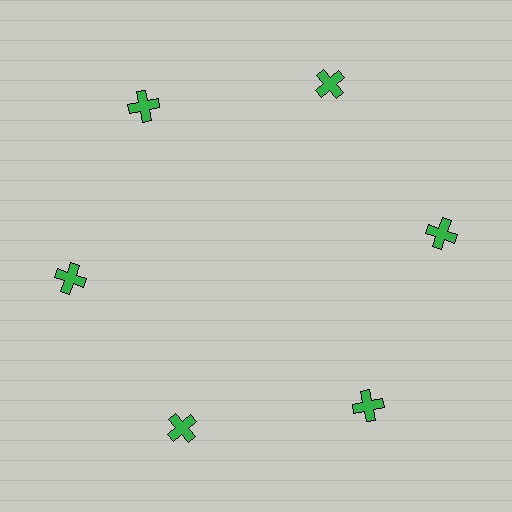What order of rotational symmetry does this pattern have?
This pattern has 6-fold rotational symmetry.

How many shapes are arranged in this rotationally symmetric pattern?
There are 6 shapes, arranged in 6 groups of 1.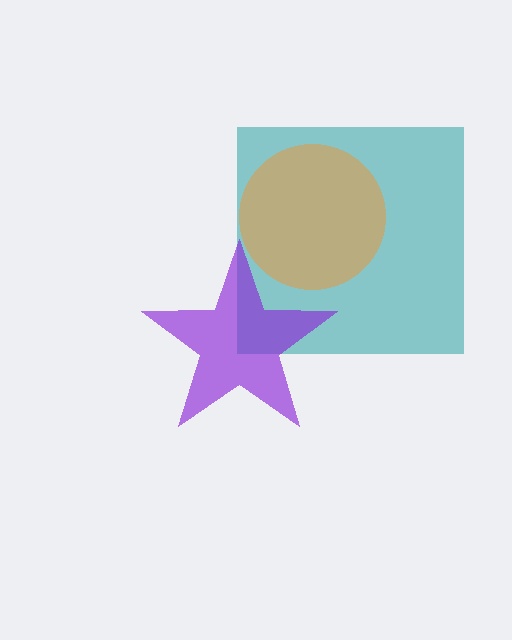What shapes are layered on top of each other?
The layered shapes are: a teal square, an orange circle, a purple star.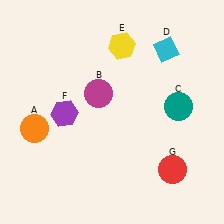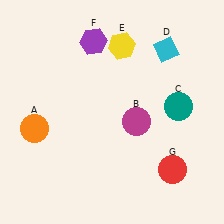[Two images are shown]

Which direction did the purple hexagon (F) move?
The purple hexagon (F) moved up.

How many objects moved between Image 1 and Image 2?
2 objects moved between the two images.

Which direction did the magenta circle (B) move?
The magenta circle (B) moved right.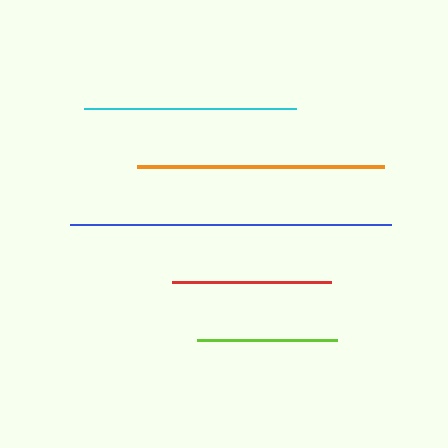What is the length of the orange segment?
The orange segment is approximately 247 pixels long.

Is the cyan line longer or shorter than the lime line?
The cyan line is longer than the lime line.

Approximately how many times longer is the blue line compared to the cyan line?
The blue line is approximately 1.5 times the length of the cyan line.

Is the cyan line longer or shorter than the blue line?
The blue line is longer than the cyan line.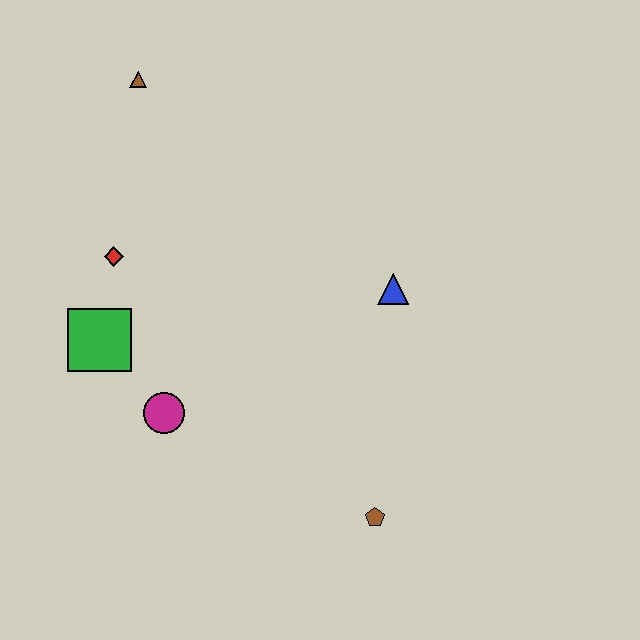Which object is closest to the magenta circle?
The green square is closest to the magenta circle.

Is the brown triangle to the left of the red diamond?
No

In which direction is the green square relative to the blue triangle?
The green square is to the left of the blue triangle.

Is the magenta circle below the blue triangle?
Yes